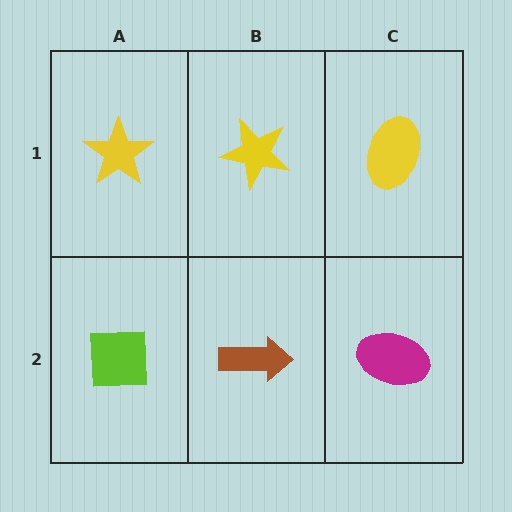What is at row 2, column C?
A magenta ellipse.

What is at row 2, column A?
A lime square.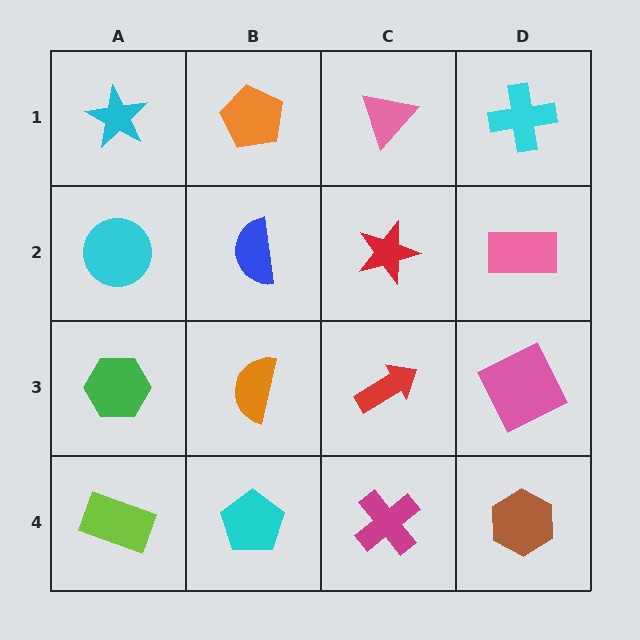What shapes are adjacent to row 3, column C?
A red star (row 2, column C), a magenta cross (row 4, column C), an orange semicircle (row 3, column B), a pink square (row 3, column D).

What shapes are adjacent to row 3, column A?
A cyan circle (row 2, column A), a lime rectangle (row 4, column A), an orange semicircle (row 3, column B).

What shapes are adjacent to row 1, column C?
A red star (row 2, column C), an orange pentagon (row 1, column B), a cyan cross (row 1, column D).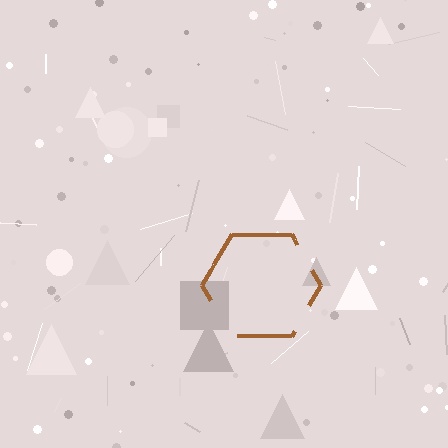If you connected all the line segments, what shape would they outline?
They would outline a hexagon.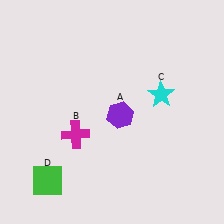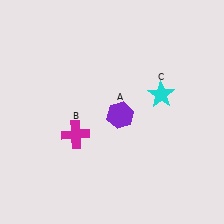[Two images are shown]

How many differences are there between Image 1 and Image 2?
There is 1 difference between the two images.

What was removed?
The green square (D) was removed in Image 2.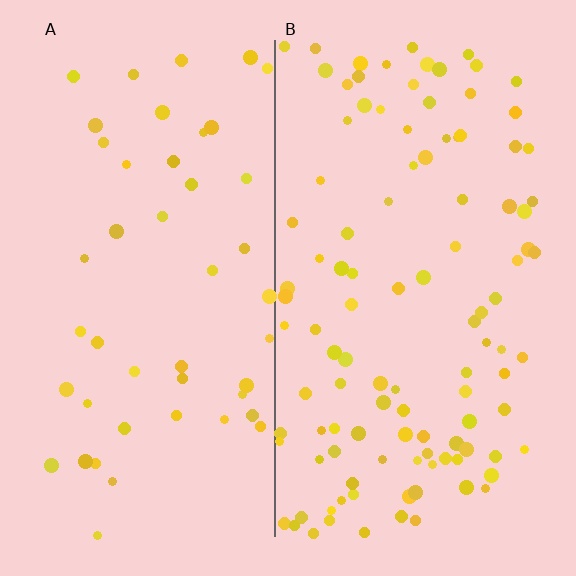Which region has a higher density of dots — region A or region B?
B (the right).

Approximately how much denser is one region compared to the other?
Approximately 2.4× — region B over region A.